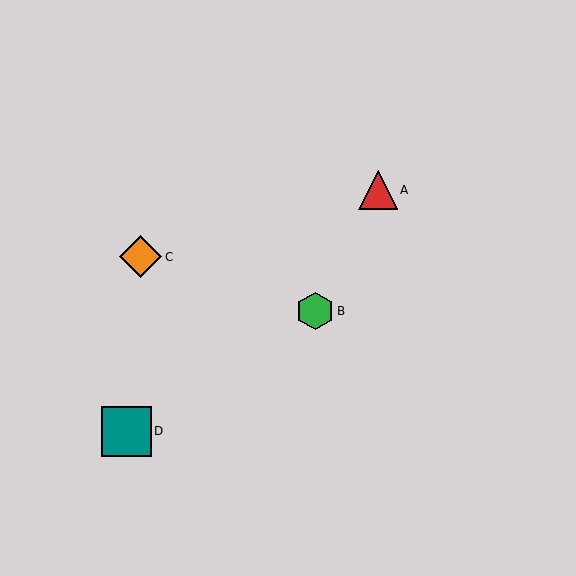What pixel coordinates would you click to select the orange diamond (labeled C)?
Click at (141, 257) to select the orange diamond C.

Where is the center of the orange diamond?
The center of the orange diamond is at (141, 257).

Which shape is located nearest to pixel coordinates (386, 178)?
The red triangle (labeled A) at (378, 190) is nearest to that location.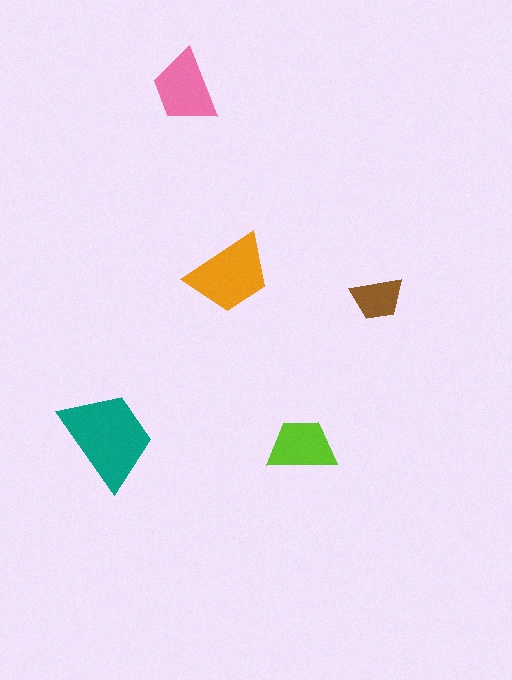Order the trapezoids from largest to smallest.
the teal one, the orange one, the pink one, the lime one, the brown one.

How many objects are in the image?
There are 5 objects in the image.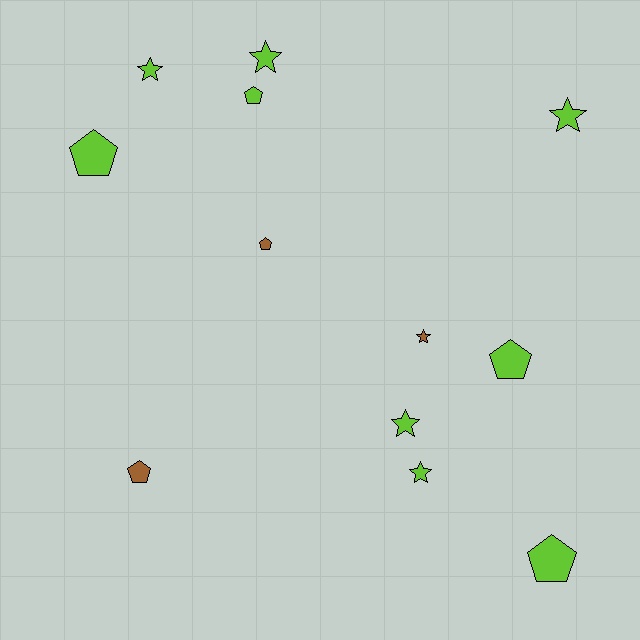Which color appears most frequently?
Lime, with 9 objects.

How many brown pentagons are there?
There are 2 brown pentagons.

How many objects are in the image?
There are 12 objects.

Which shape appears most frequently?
Star, with 6 objects.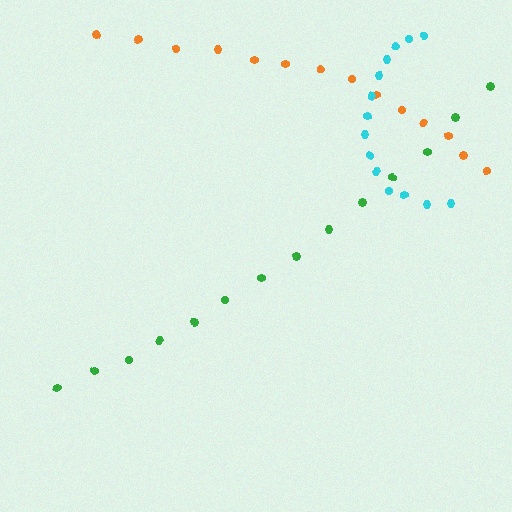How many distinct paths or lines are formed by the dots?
There are 3 distinct paths.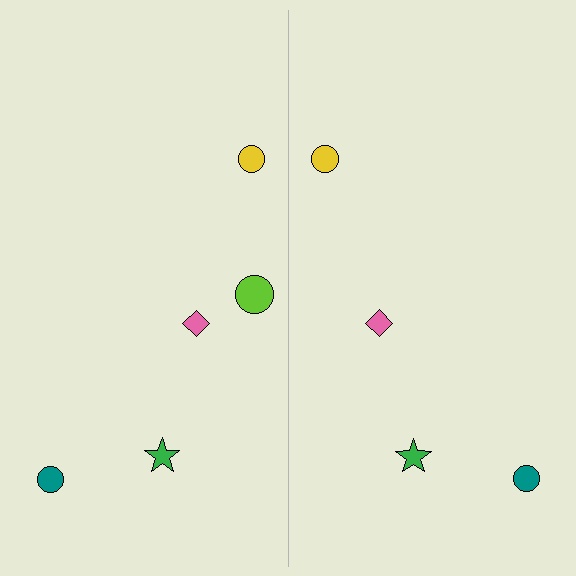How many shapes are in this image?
There are 9 shapes in this image.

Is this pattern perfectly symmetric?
No, the pattern is not perfectly symmetric. A lime circle is missing from the right side.